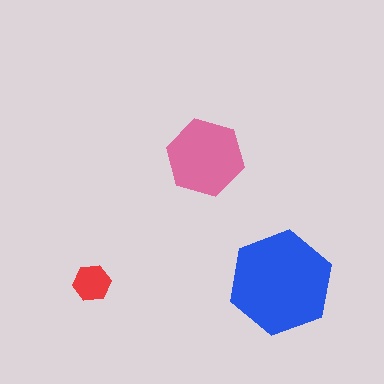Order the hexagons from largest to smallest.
the blue one, the pink one, the red one.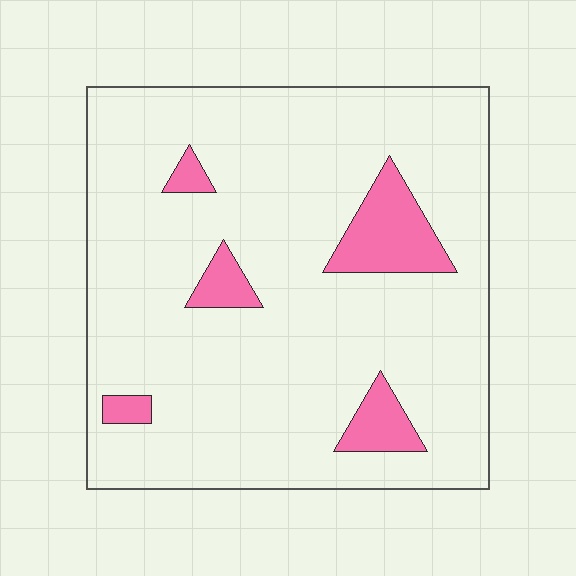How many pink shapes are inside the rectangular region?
5.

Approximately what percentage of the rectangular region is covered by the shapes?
Approximately 10%.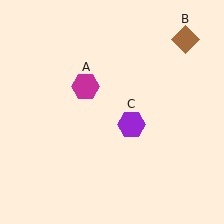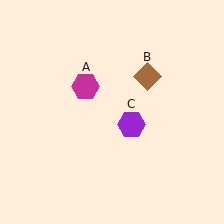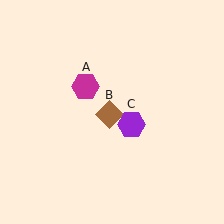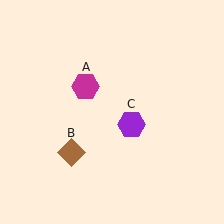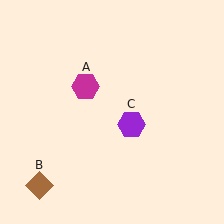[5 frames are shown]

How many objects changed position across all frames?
1 object changed position: brown diamond (object B).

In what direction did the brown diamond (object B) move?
The brown diamond (object B) moved down and to the left.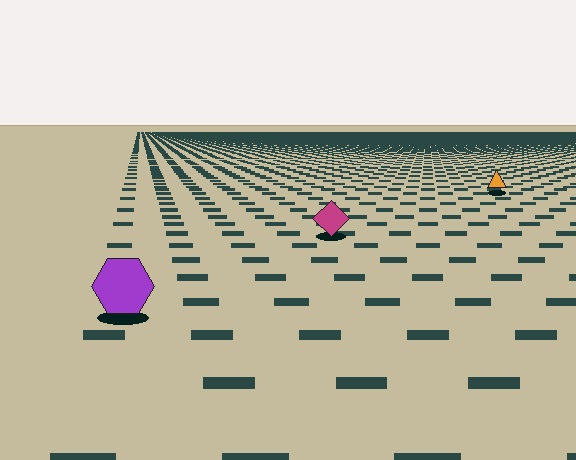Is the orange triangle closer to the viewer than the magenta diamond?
No. The magenta diamond is closer — you can tell from the texture gradient: the ground texture is coarser near it.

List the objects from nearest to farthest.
From nearest to farthest: the purple hexagon, the magenta diamond, the orange triangle.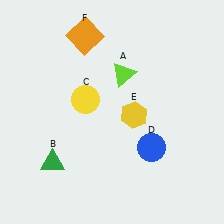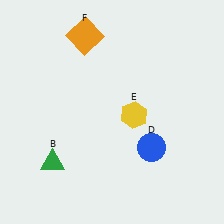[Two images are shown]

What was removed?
The yellow circle (C), the lime triangle (A) were removed in Image 2.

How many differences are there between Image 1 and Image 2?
There are 2 differences between the two images.